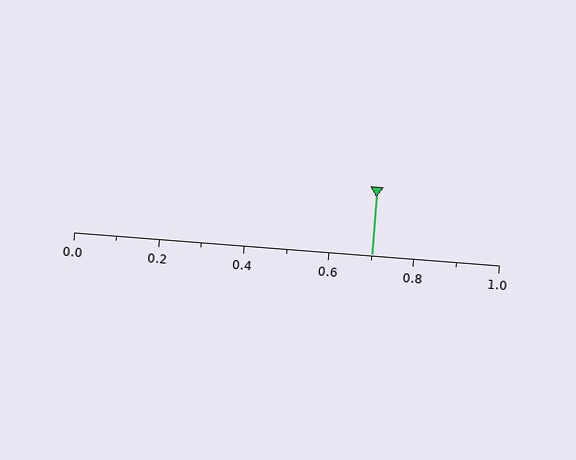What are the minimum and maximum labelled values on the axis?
The axis runs from 0.0 to 1.0.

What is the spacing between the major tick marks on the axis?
The major ticks are spaced 0.2 apart.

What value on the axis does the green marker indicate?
The marker indicates approximately 0.7.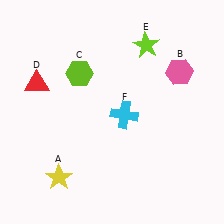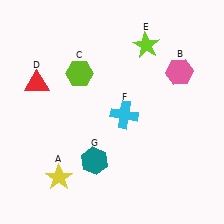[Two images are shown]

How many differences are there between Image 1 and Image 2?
There is 1 difference between the two images.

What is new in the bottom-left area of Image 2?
A teal hexagon (G) was added in the bottom-left area of Image 2.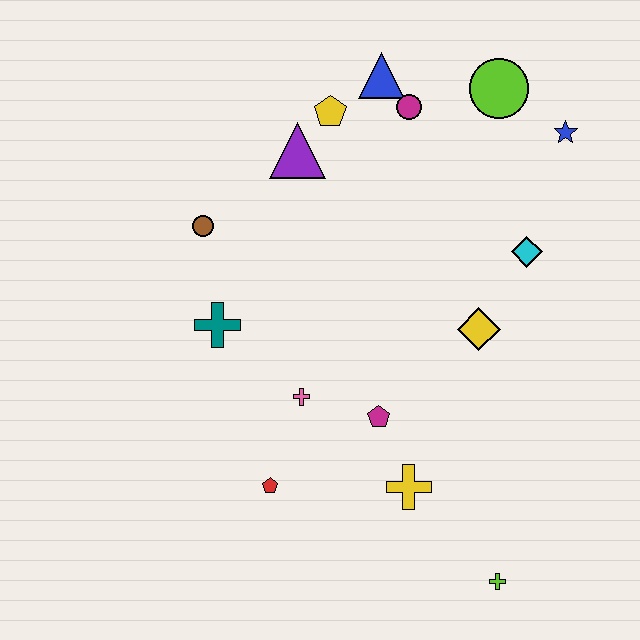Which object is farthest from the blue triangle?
The lime cross is farthest from the blue triangle.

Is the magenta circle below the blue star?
No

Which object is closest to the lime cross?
The yellow cross is closest to the lime cross.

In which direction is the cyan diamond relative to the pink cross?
The cyan diamond is to the right of the pink cross.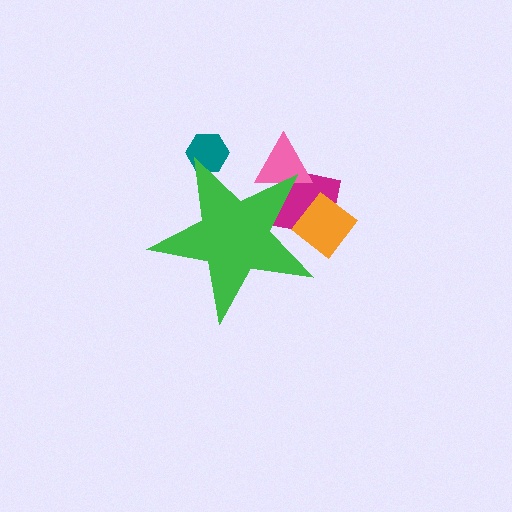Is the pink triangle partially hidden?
Yes, the pink triangle is partially hidden behind the green star.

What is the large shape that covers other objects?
A green star.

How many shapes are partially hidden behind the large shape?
4 shapes are partially hidden.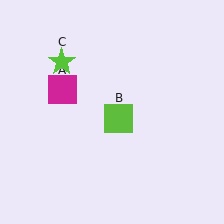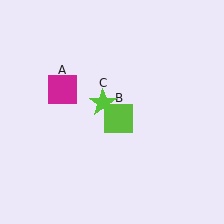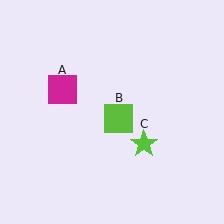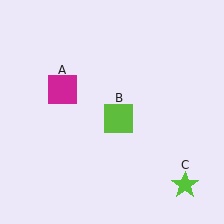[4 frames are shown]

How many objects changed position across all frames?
1 object changed position: lime star (object C).